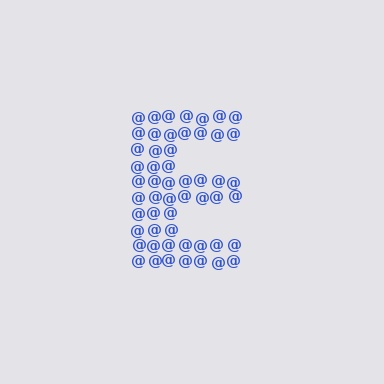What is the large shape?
The large shape is the letter E.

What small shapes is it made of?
It is made of small at signs.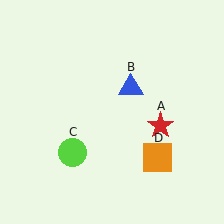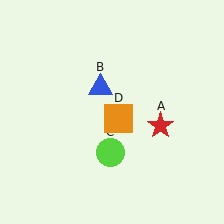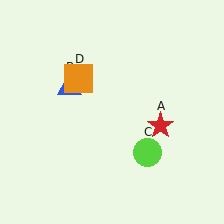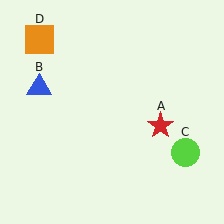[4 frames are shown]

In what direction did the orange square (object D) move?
The orange square (object D) moved up and to the left.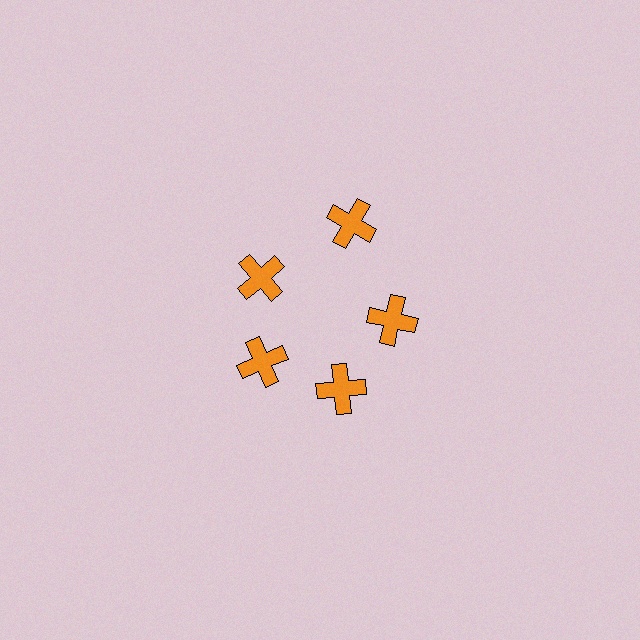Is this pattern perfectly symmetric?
No. The 5 orange crosses are arranged in a ring, but one element near the 1 o'clock position is pushed outward from the center, breaking the 5-fold rotational symmetry.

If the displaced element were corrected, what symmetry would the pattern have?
It would have 5-fold rotational symmetry — the pattern would map onto itself every 72 degrees.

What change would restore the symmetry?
The symmetry would be restored by moving it inward, back onto the ring so that all 5 crosses sit at equal angles and equal distance from the center.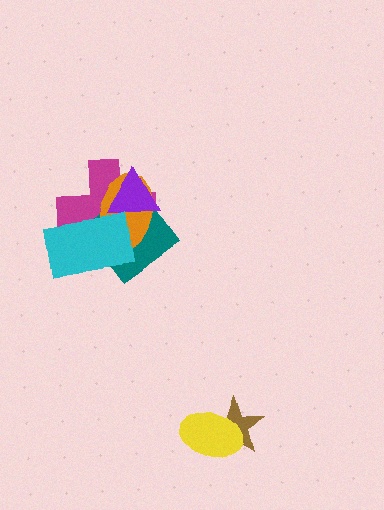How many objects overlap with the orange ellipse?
4 objects overlap with the orange ellipse.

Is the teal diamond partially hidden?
Yes, it is partially covered by another shape.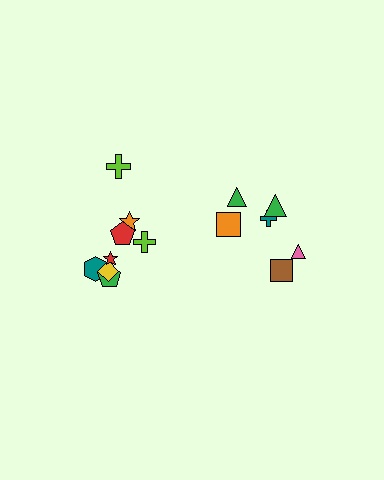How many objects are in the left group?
There are 8 objects.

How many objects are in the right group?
There are 6 objects.